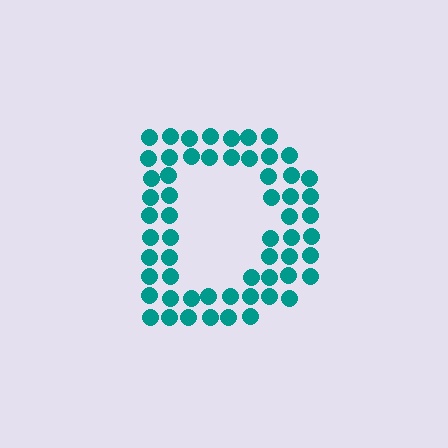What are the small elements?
The small elements are circles.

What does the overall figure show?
The overall figure shows the letter D.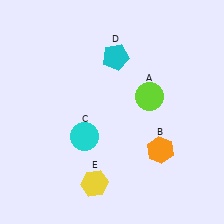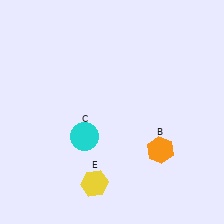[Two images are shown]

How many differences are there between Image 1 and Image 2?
There are 2 differences between the two images.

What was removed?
The lime circle (A), the cyan pentagon (D) were removed in Image 2.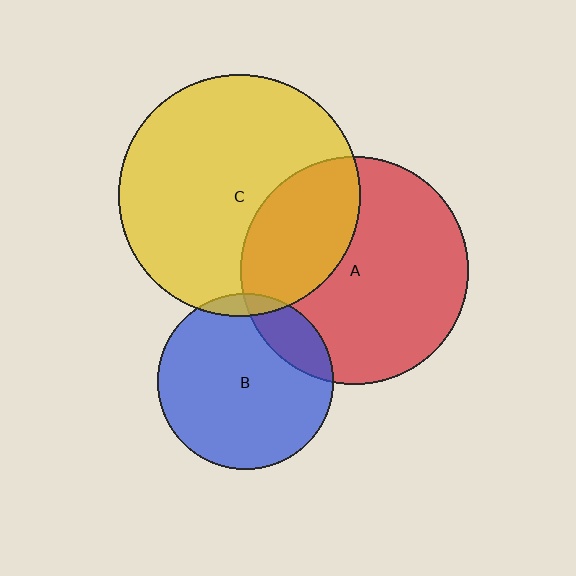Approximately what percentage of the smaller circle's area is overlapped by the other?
Approximately 15%.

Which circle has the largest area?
Circle C (yellow).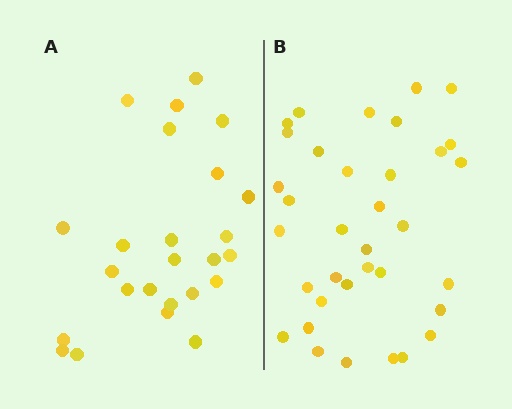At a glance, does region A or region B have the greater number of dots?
Region B (the right region) has more dots.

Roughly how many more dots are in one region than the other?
Region B has roughly 10 or so more dots than region A.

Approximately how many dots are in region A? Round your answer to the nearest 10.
About 20 dots. (The exact count is 25, which rounds to 20.)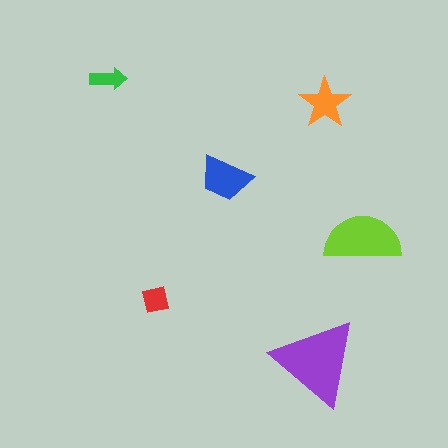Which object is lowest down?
The purple triangle is bottommost.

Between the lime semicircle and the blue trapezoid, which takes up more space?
The lime semicircle.